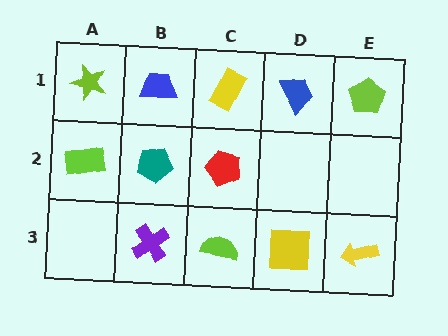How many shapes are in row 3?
4 shapes.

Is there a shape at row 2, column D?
No, that cell is empty.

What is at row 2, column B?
A teal pentagon.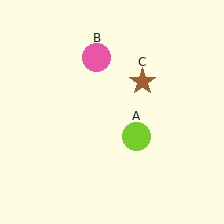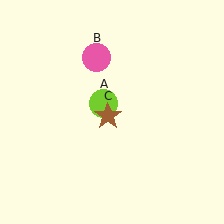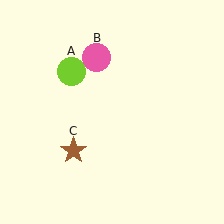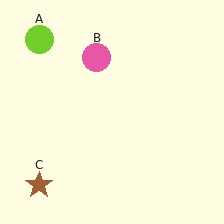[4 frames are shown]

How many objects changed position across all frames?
2 objects changed position: lime circle (object A), brown star (object C).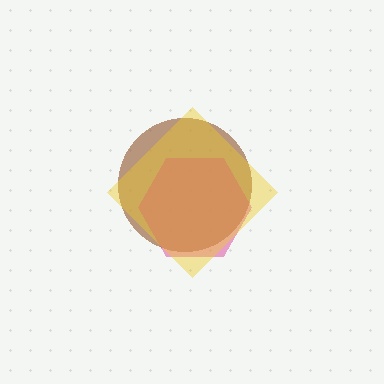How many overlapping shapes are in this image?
There are 3 overlapping shapes in the image.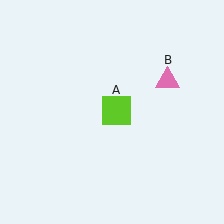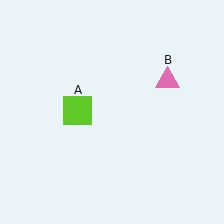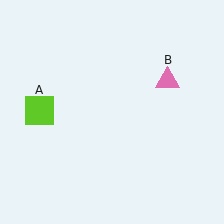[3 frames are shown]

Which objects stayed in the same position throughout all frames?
Pink triangle (object B) remained stationary.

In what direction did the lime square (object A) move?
The lime square (object A) moved left.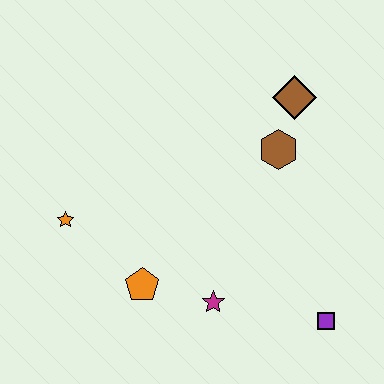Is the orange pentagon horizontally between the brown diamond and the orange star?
Yes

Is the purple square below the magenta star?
Yes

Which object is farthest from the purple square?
The orange star is farthest from the purple square.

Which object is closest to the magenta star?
The orange pentagon is closest to the magenta star.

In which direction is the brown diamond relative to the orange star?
The brown diamond is to the right of the orange star.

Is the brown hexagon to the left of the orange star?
No